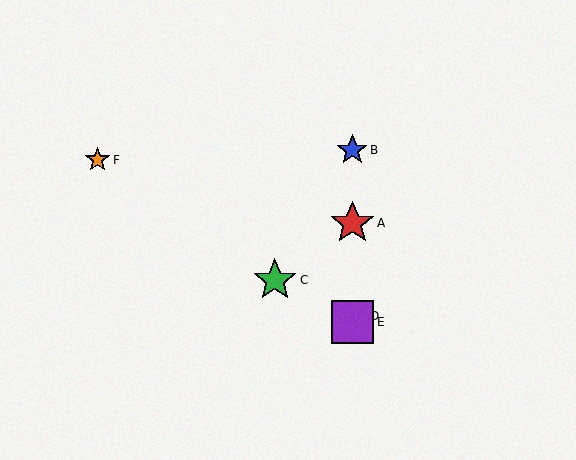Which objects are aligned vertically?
Objects A, B, D, E are aligned vertically.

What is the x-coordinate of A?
Object A is at x≈352.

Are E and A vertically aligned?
Yes, both are at x≈352.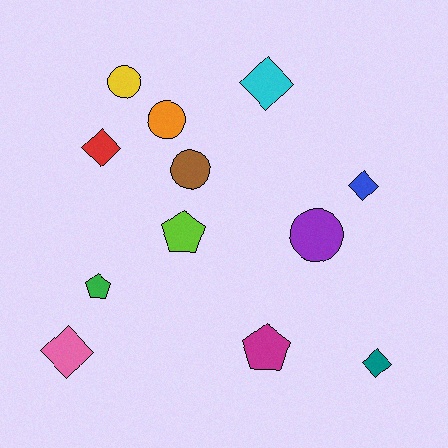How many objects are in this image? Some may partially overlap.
There are 12 objects.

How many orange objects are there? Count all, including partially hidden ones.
There is 1 orange object.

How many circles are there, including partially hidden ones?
There are 4 circles.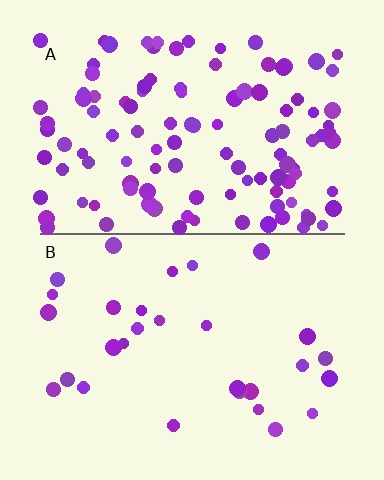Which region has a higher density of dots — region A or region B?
A (the top).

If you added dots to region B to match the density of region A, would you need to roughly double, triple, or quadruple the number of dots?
Approximately quadruple.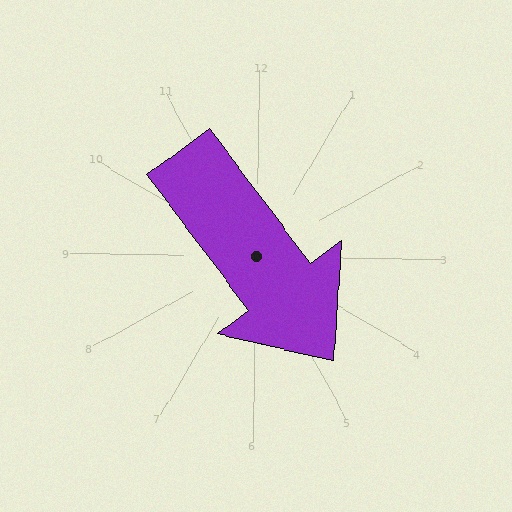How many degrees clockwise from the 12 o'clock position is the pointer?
Approximately 142 degrees.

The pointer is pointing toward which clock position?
Roughly 5 o'clock.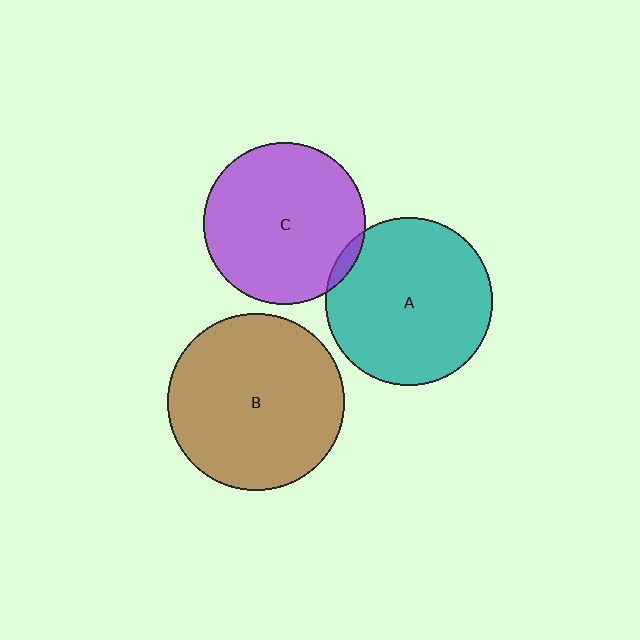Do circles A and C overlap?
Yes.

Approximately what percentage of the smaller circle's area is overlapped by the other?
Approximately 5%.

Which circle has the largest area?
Circle B (brown).